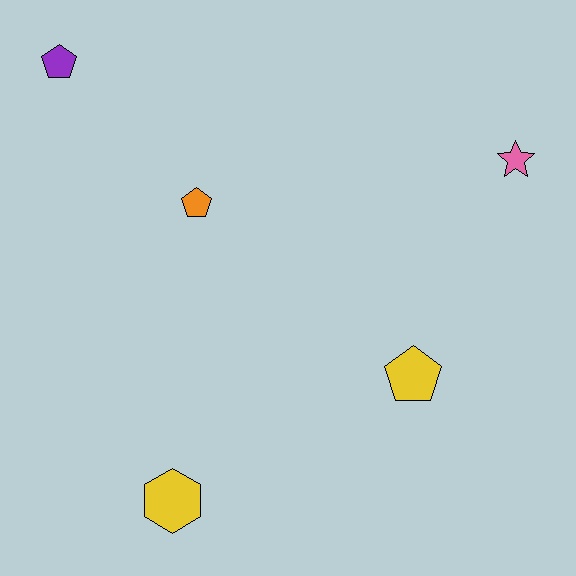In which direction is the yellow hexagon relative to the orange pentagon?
The yellow hexagon is below the orange pentagon.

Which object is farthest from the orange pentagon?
The pink star is farthest from the orange pentagon.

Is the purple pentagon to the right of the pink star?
No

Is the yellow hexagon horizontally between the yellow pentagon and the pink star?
No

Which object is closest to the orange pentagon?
The purple pentagon is closest to the orange pentagon.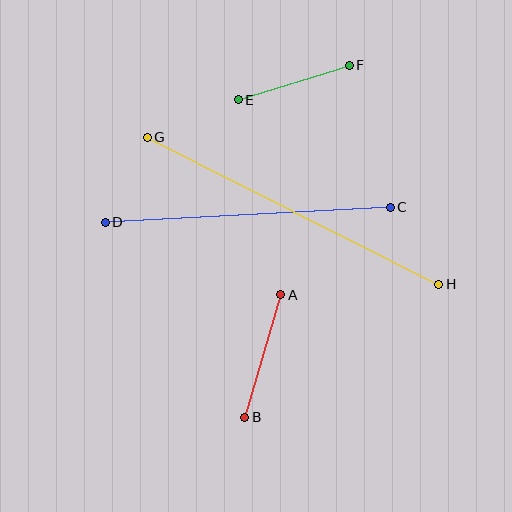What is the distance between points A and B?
The distance is approximately 127 pixels.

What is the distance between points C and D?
The distance is approximately 285 pixels.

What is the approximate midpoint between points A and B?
The midpoint is at approximately (263, 356) pixels.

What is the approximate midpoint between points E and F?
The midpoint is at approximately (294, 82) pixels.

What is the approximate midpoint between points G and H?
The midpoint is at approximately (293, 211) pixels.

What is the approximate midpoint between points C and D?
The midpoint is at approximately (248, 215) pixels.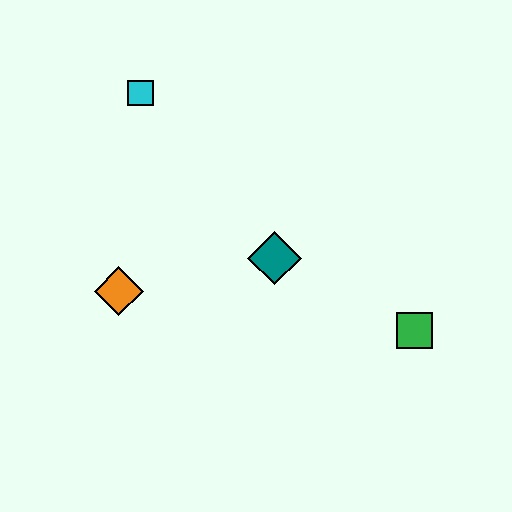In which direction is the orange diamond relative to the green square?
The orange diamond is to the left of the green square.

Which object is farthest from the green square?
The cyan square is farthest from the green square.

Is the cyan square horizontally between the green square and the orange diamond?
Yes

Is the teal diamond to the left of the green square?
Yes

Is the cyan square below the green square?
No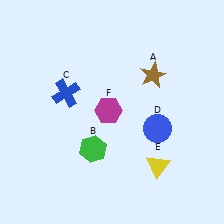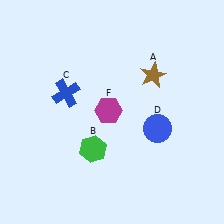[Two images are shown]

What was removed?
The yellow triangle (E) was removed in Image 2.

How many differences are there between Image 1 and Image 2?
There is 1 difference between the two images.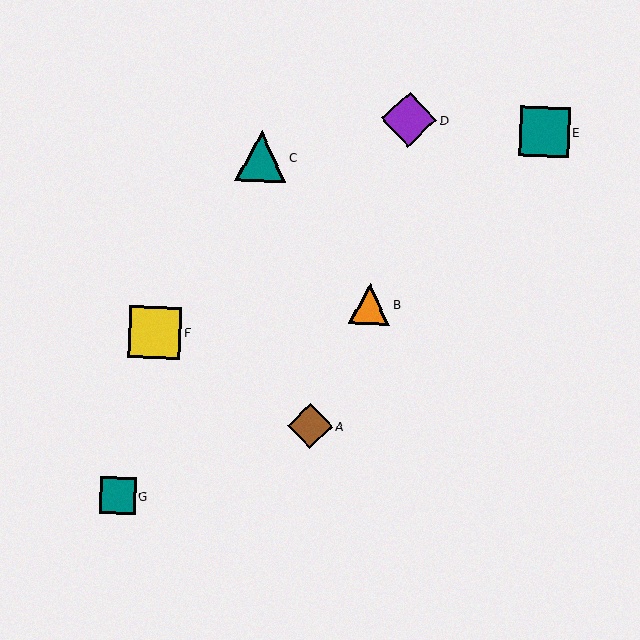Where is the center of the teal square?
The center of the teal square is at (544, 132).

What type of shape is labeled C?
Shape C is a teal triangle.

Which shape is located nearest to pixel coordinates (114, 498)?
The teal square (labeled G) at (118, 495) is nearest to that location.